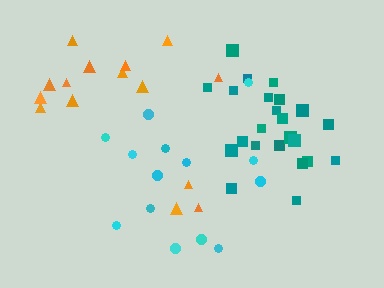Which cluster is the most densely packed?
Teal.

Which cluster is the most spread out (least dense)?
Orange.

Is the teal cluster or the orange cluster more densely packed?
Teal.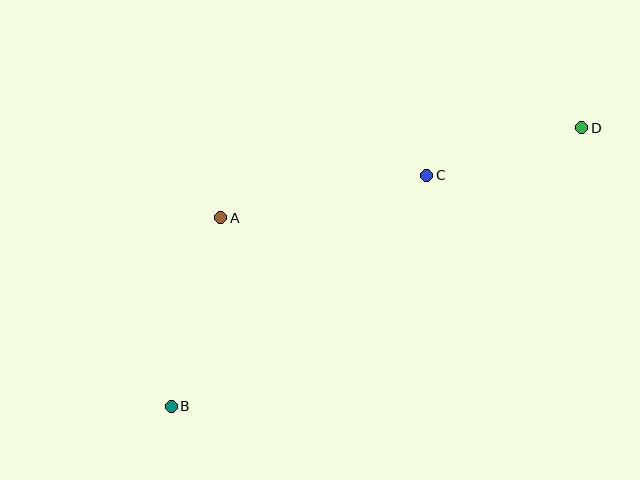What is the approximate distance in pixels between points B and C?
The distance between B and C is approximately 344 pixels.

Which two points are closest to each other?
Points C and D are closest to each other.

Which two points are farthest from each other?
Points B and D are farthest from each other.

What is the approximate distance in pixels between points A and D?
The distance between A and D is approximately 372 pixels.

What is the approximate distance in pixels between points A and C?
The distance between A and C is approximately 210 pixels.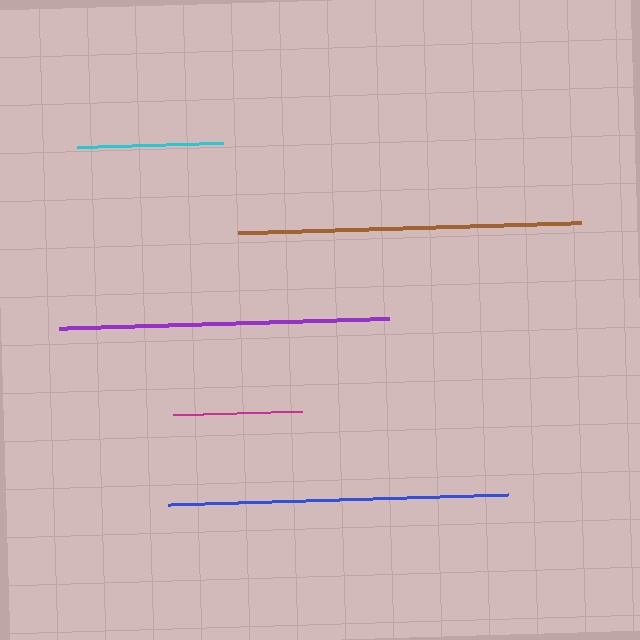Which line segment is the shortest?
The magenta line is the shortest at approximately 129 pixels.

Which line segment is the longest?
The brown line is the longest at approximately 344 pixels.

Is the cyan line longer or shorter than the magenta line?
The cyan line is longer than the magenta line.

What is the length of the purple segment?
The purple segment is approximately 330 pixels long.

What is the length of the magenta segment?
The magenta segment is approximately 129 pixels long.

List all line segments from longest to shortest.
From longest to shortest: brown, blue, purple, cyan, magenta.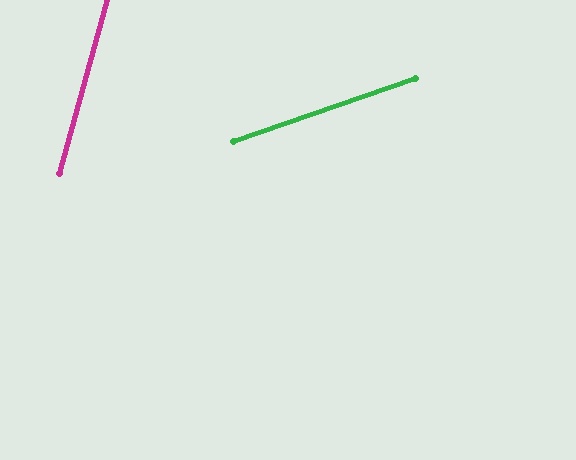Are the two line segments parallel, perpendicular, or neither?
Neither parallel nor perpendicular — they differ by about 55°.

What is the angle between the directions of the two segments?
Approximately 55 degrees.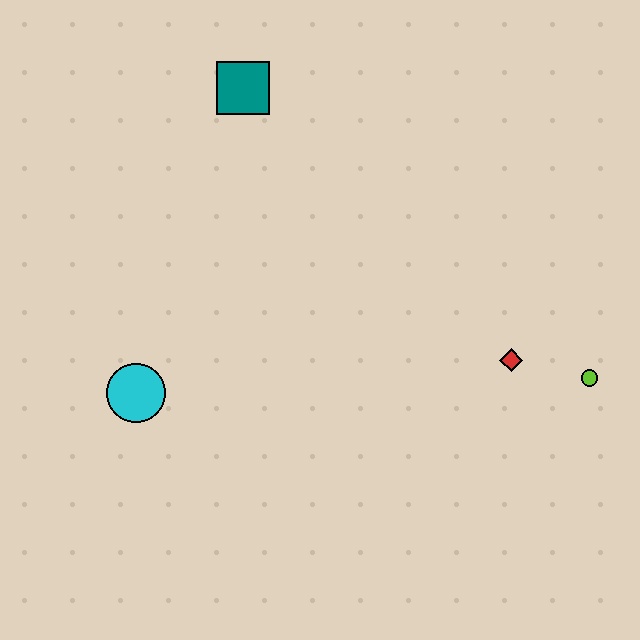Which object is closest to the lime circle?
The red diamond is closest to the lime circle.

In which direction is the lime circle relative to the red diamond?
The lime circle is to the right of the red diamond.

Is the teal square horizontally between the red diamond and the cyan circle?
Yes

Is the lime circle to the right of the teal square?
Yes